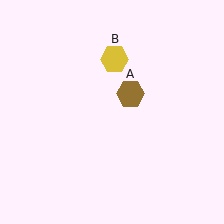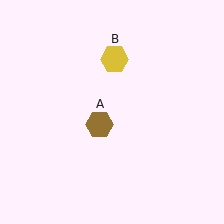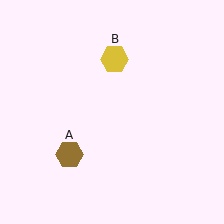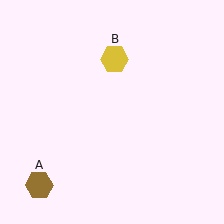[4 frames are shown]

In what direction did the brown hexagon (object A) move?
The brown hexagon (object A) moved down and to the left.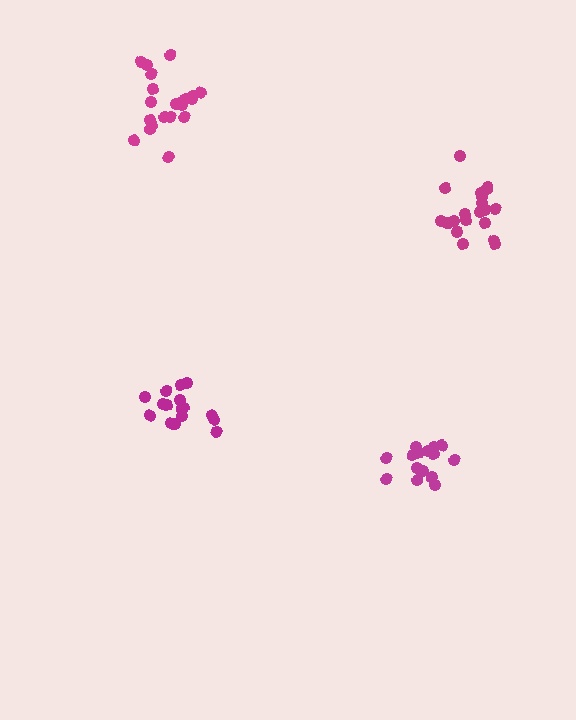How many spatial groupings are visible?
There are 4 spatial groupings.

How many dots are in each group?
Group 1: 15 dots, Group 2: 16 dots, Group 3: 20 dots, Group 4: 21 dots (72 total).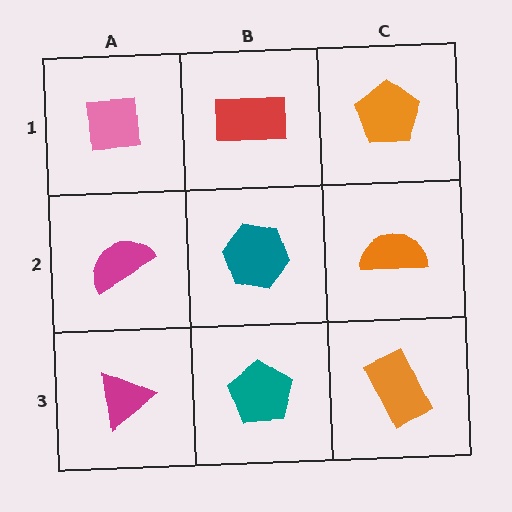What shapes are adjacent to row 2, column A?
A pink square (row 1, column A), a magenta triangle (row 3, column A), a teal hexagon (row 2, column B).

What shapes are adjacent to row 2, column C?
An orange pentagon (row 1, column C), an orange rectangle (row 3, column C), a teal hexagon (row 2, column B).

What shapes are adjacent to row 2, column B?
A red rectangle (row 1, column B), a teal pentagon (row 3, column B), a magenta semicircle (row 2, column A), an orange semicircle (row 2, column C).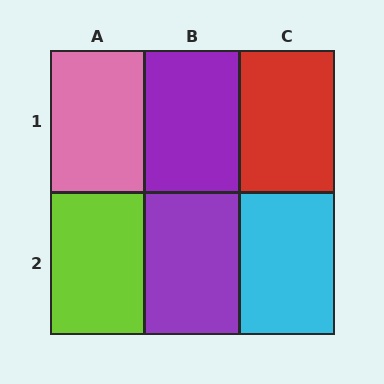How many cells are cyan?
1 cell is cyan.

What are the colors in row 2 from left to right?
Lime, purple, cyan.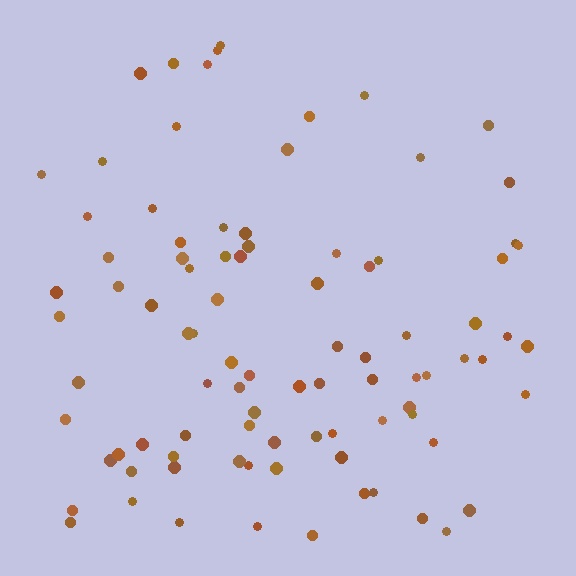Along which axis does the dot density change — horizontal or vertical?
Vertical.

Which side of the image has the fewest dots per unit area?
The top.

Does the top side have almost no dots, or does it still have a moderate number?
Still a moderate number, just noticeably fewer than the bottom.